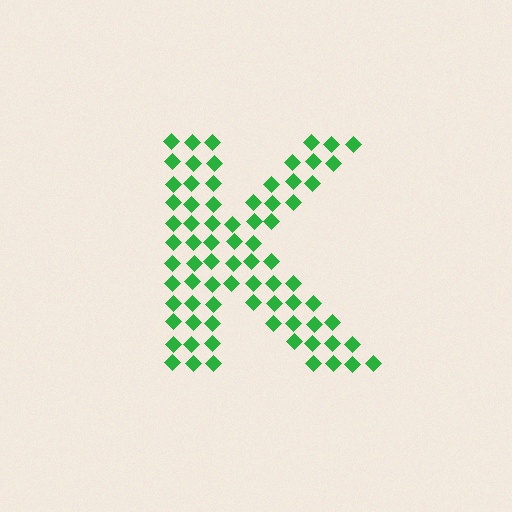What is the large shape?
The large shape is the letter K.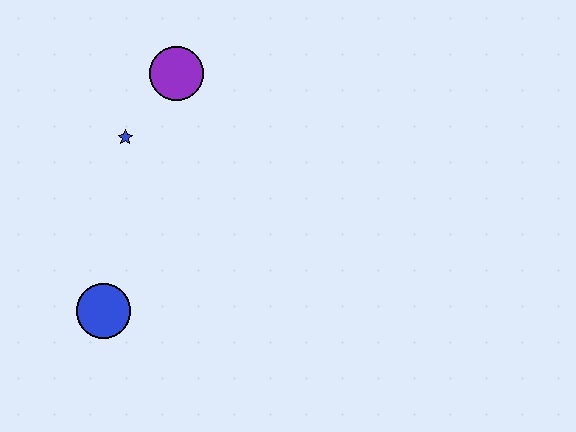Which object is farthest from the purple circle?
The blue circle is farthest from the purple circle.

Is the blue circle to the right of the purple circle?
No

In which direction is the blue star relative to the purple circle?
The blue star is below the purple circle.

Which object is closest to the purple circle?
The blue star is closest to the purple circle.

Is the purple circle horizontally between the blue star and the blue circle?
No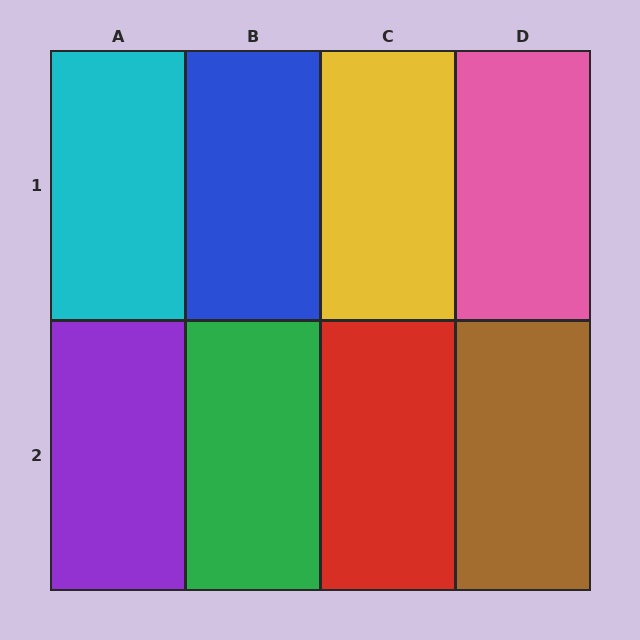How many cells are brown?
1 cell is brown.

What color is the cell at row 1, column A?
Cyan.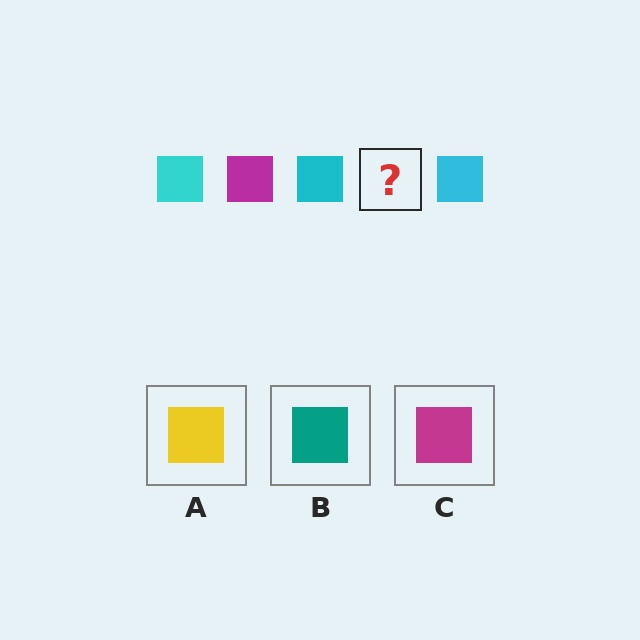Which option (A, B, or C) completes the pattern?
C.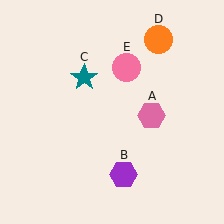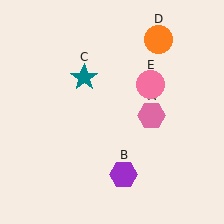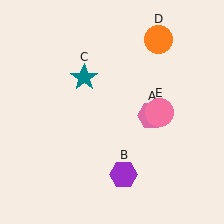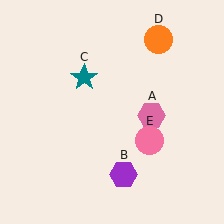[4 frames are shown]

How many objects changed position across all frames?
1 object changed position: pink circle (object E).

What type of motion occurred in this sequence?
The pink circle (object E) rotated clockwise around the center of the scene.